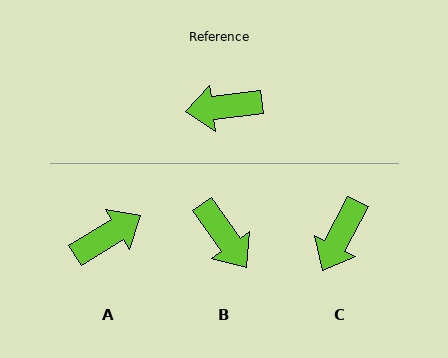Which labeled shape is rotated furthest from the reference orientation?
A, about 155 degrees away.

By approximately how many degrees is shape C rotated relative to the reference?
Approximately 56 degrees counter-clockwise.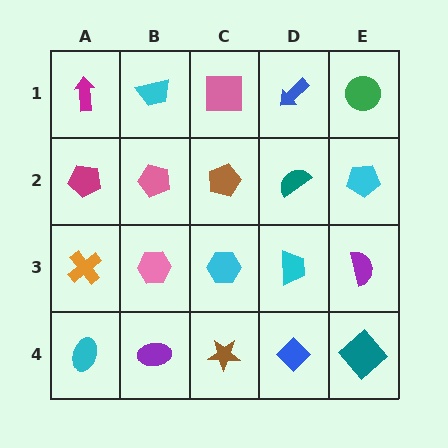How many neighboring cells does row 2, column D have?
4.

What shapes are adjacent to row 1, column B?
A pink pentagon (row 2, column B), a magenta arrow (row 1, column A), a pink square (row 1, column C).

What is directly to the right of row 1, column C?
A blue arrow.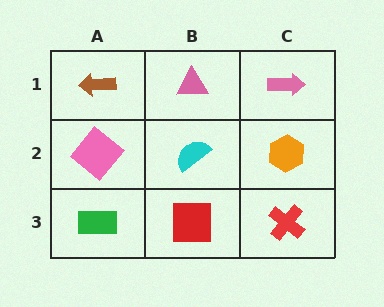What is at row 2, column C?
An orange hexagon.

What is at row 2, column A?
A pink diamond.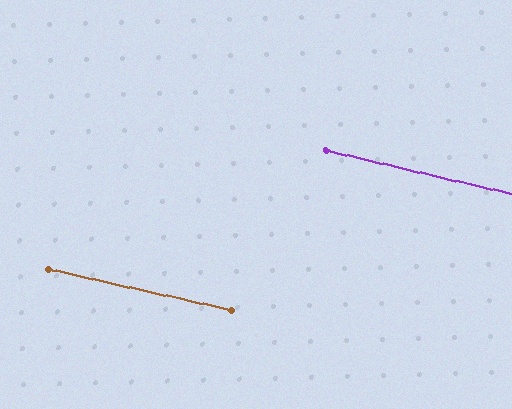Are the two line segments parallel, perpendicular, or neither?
Parallel — their directions differ by only 0.4°.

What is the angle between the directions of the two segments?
Approximately 0 degrees.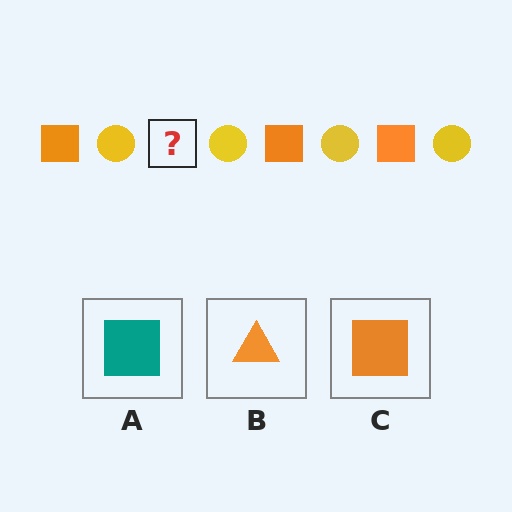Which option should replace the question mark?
Option C.